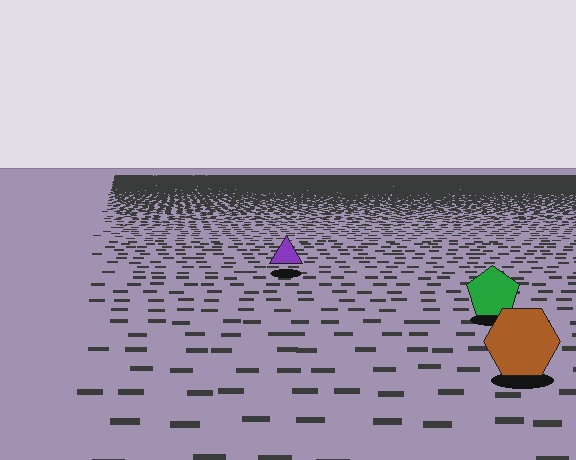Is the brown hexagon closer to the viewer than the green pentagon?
Yes. The brown hexagon is closer — you can tell from the texture gradient: the ground texture is coarser near it.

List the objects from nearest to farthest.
From nearest to farthest: the brown hexagon, the green pentagon, the purple triangle.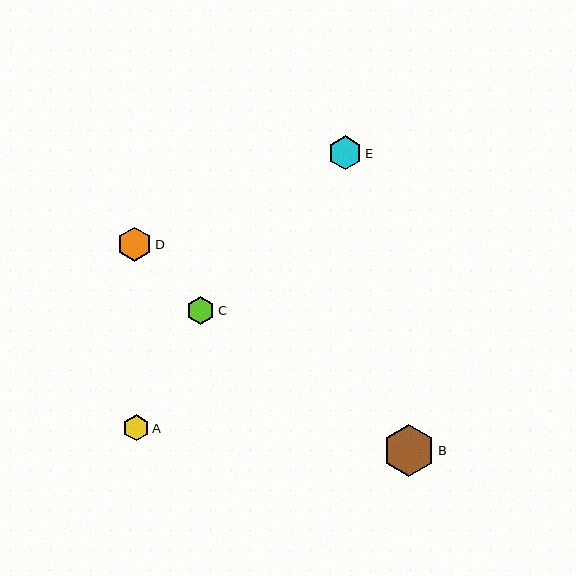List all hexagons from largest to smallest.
From largest to smallest: B, D, E, C, A.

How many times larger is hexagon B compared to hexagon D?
Hexagon B is approximately 1.5 times the size of hexagon D.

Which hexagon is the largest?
Hexagon B is the largest with a size of approximately 52 pixels.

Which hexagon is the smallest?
Hexagon A is the smallest with a size of approximately 26 pixels.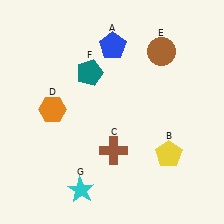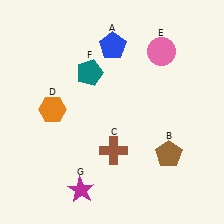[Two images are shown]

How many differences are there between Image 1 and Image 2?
There are 3 differences between the two images.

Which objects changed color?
B changed from yellow to brown. E changed from brown to pink. G changed from cyan to magenta.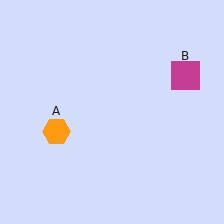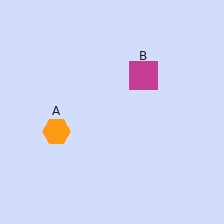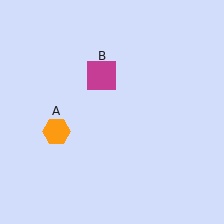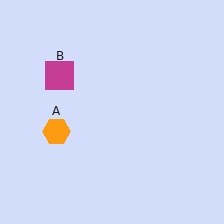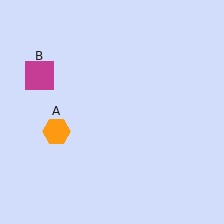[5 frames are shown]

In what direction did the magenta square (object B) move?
The magenta square (object B) moved left.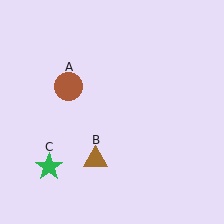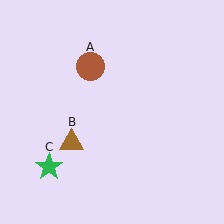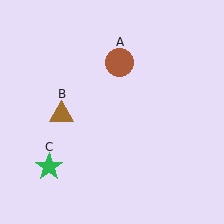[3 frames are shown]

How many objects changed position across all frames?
2 objects changed position: brown circle (object A), brown triangle (object B).